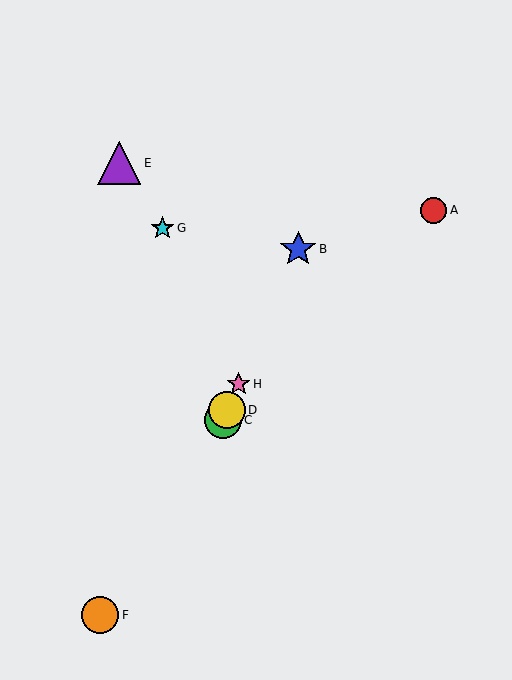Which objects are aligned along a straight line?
Objects B, C, D, H are aligned along a straight line.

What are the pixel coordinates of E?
Object E is at (119, 163).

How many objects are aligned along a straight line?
4 objects (B, C, D, H) are aligned along a straight line.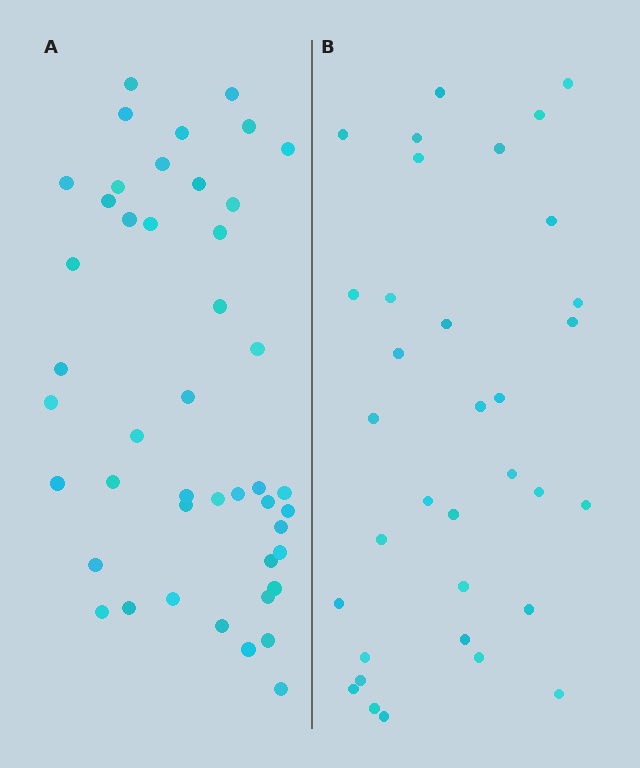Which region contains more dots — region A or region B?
Region A (the left region) has more dots.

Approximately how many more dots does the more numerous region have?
Region A has roughly 12 or so more dots than region B.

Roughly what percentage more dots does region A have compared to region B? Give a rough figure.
About 30% more.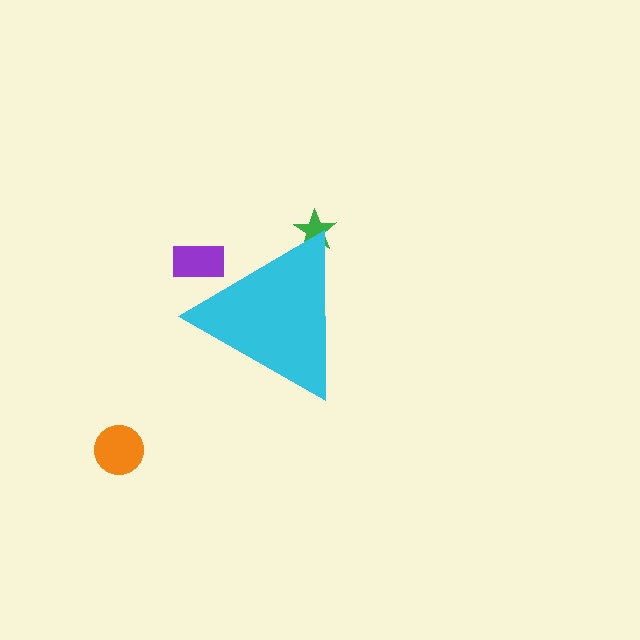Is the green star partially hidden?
Yes, the green star is partially hidden behind the cyan triangle.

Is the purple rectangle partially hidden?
Yes, the purple rectangle is partially hidden behind the cyan triangle.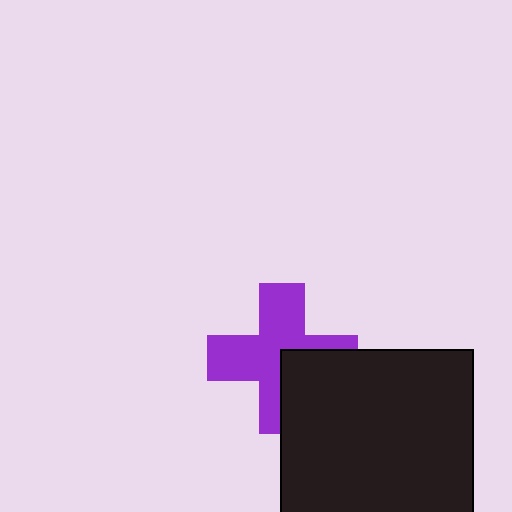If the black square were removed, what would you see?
You would see the complete purple cross.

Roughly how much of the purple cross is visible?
Most of it is visible (roughly 67%).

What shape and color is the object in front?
The object in front is a black square.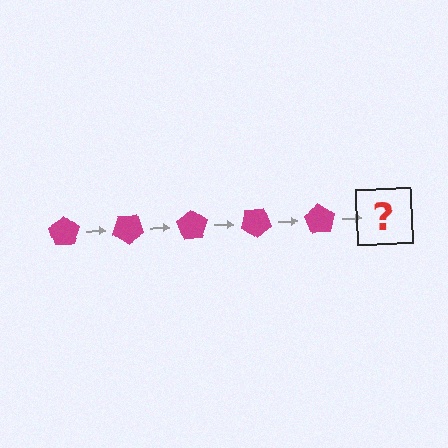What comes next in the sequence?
The next element should be a magenta pentagon rotated 175 degrees.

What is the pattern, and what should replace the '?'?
The pattern is that the pentagon rotates 35 degrees each step. The '?' should be a magenta pentagon rotated 175 degrees.